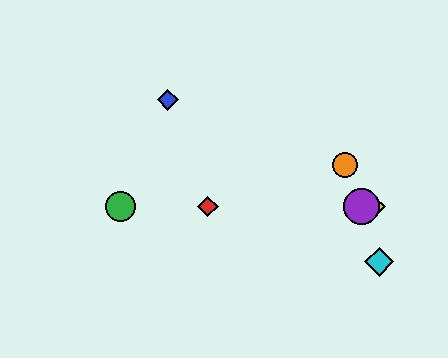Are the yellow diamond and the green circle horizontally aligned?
Yes, both are at y≈207.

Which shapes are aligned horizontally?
The red diamond, the green circle, the yellow diamond, the purple circle are aligned horizontally.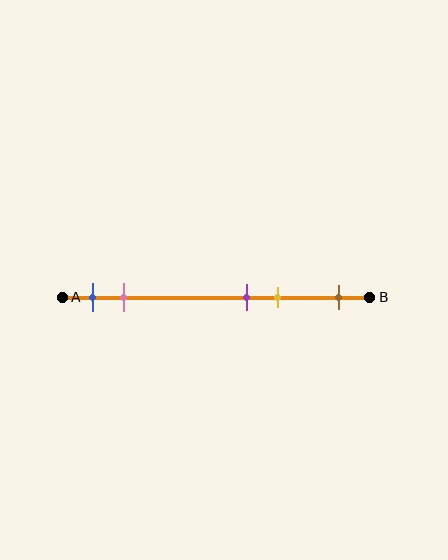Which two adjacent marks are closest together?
The purple and yellow marks are the closest adjacent pair.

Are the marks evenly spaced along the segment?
No, the marks are not evenly spaced.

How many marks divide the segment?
There are 5 marks dividing the segment.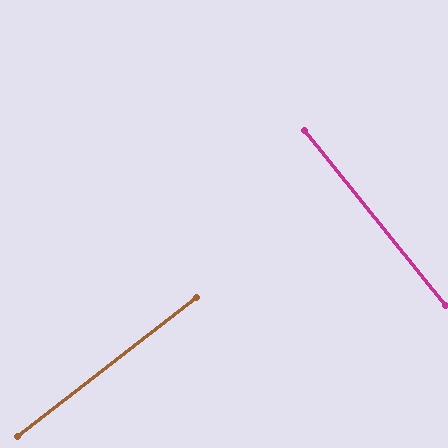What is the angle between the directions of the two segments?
Approximately 89 degrees.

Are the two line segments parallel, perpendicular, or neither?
Perpendicular — they meet at approximately 89°.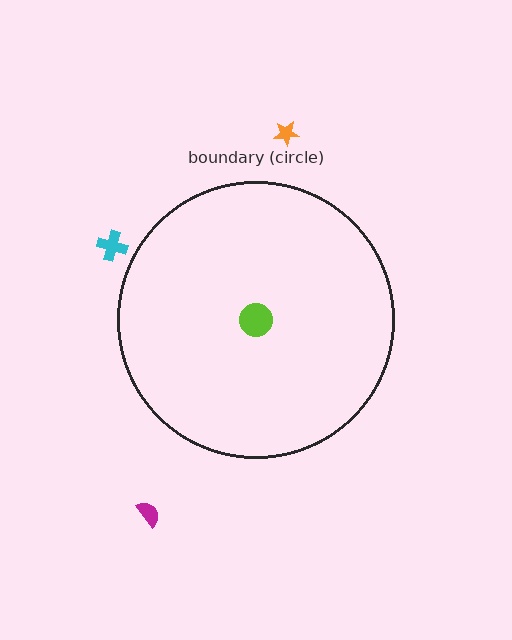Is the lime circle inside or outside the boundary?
Inside.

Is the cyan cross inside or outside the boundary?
Outside.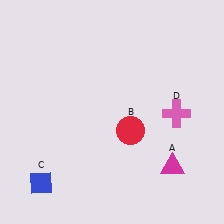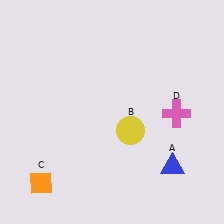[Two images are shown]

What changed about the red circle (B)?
In Image 1, B is red. In Image 2, it changed to yellow.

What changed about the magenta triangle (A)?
In Image 1, A is magenta. In Image 2, it changed to blue.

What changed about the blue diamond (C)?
In Image 1, C is blue. In Image 2, it changed to orange.